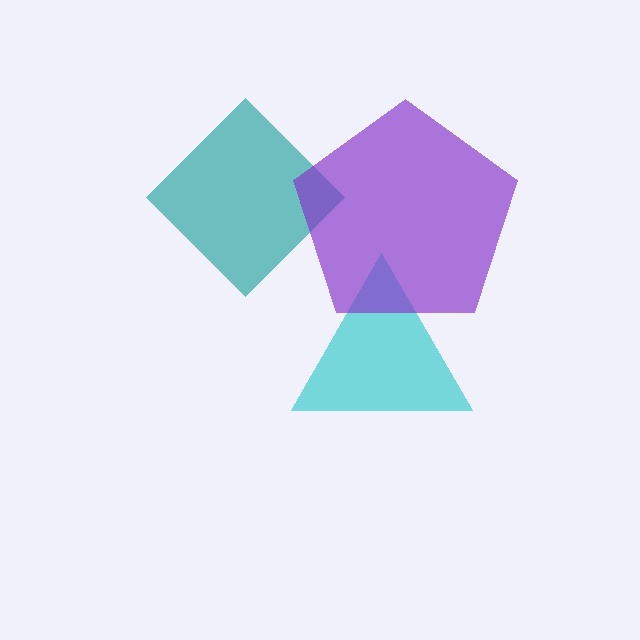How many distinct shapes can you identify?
There are 3 distinct shapes: a cyan triangle, a teal diamond, a purple pentagon.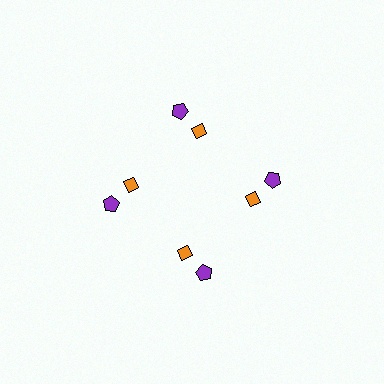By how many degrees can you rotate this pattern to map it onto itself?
The pattern maps onto itself every 90 degrees of rotation.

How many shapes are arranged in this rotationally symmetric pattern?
There are 8 shapes, arranged in 4 groups of 2.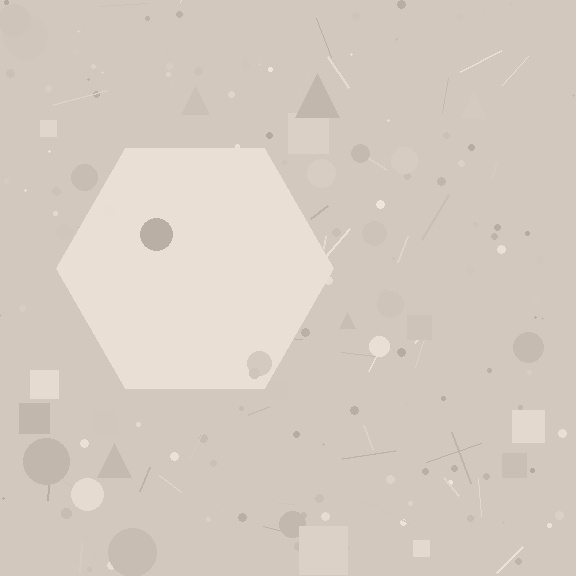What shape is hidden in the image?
A hexagon is hidden in the image.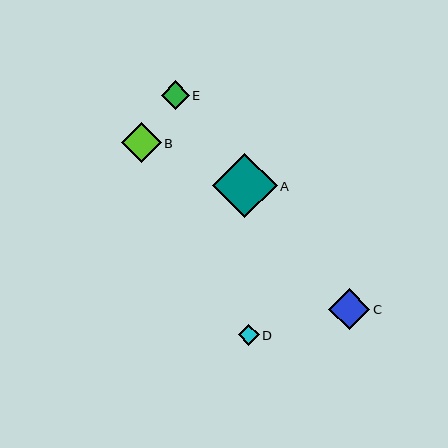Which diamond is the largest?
Diamond A is the largest with a size of approximately 64 pixels.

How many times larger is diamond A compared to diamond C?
Diamond A is approximately 1.6 times the size of diamond C.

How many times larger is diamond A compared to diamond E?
Diamond A is approximately 2.3 times the size of diamond E.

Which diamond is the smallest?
Diamond D is the smallest with a size of approximately 21 pixels.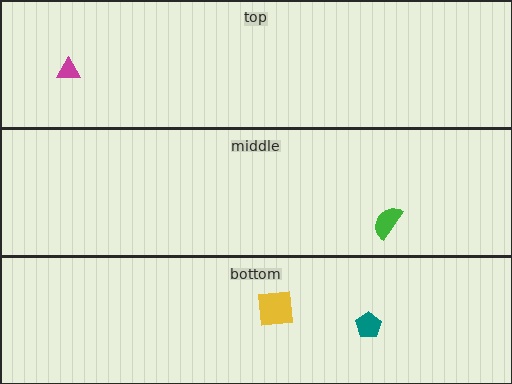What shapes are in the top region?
The magenta triangle.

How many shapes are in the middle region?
1.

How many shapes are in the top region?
1.